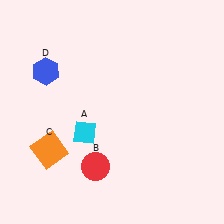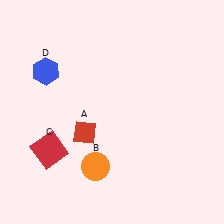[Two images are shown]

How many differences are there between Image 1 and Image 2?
There are 3 differences between the two images.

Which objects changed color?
A changed from cyan to red. B changed from red to orange. C changed from orange to red.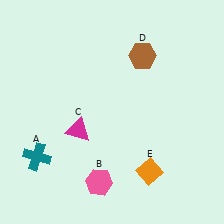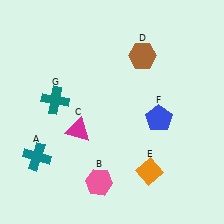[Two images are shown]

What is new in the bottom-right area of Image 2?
A blue pentagon (F) was added in the bottom-right area of Image 2.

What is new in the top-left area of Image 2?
A teal cross (G) was added in the top-left area of Image 2.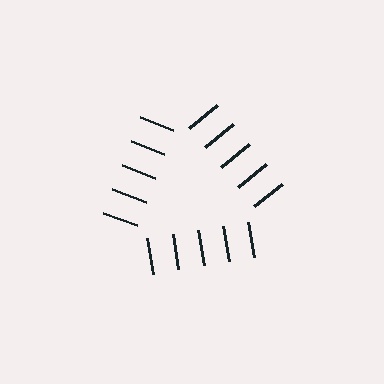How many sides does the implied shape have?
3 sides — the line-ends trace a triangle.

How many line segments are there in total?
15 — 5 along each of the 3 edges.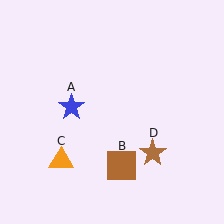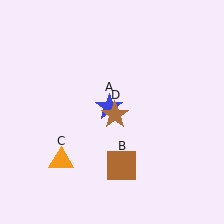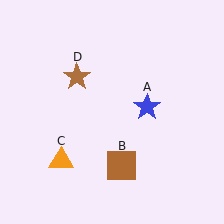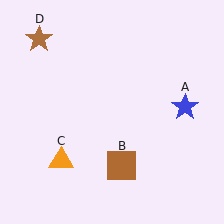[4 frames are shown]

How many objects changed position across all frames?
2 objects changed position: blue star (object A), brown star (object D).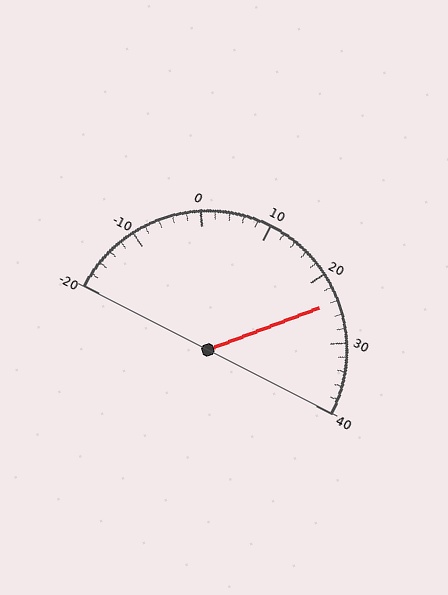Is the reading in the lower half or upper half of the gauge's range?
The reading is in the upper half of the range (-20 to 40).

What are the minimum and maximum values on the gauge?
The gauge ranges from -20 to 40.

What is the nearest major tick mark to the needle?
The nearest major tick mark is 20.